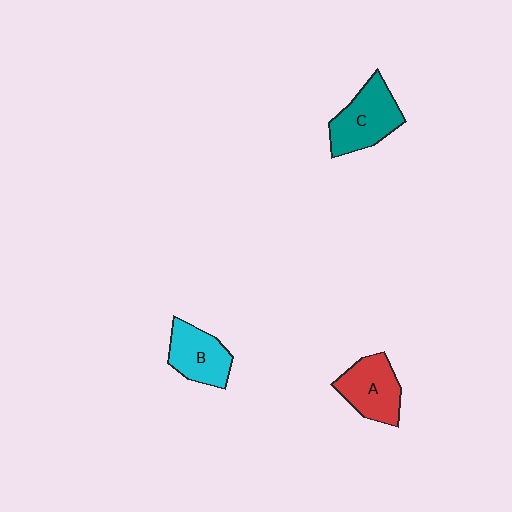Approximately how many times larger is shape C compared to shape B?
Approximately 1.2 times.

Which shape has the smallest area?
Shape B (cyan).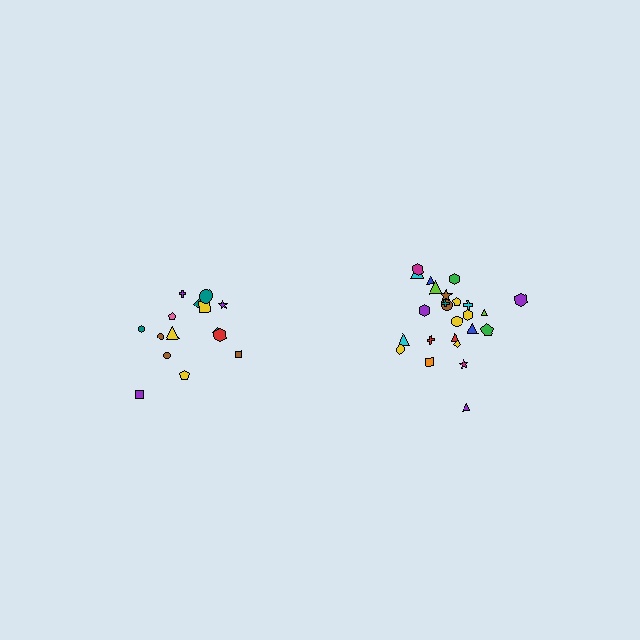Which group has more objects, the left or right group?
The right group.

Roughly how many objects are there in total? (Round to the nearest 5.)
Roughly 40 objects in total.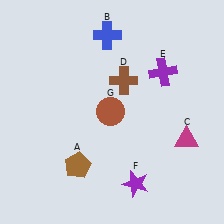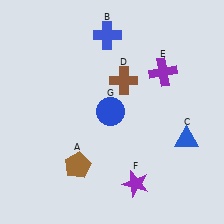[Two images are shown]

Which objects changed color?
C changed from magenta to blue. G changed from brown to blue.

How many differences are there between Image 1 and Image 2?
There are 2 differences between the two images.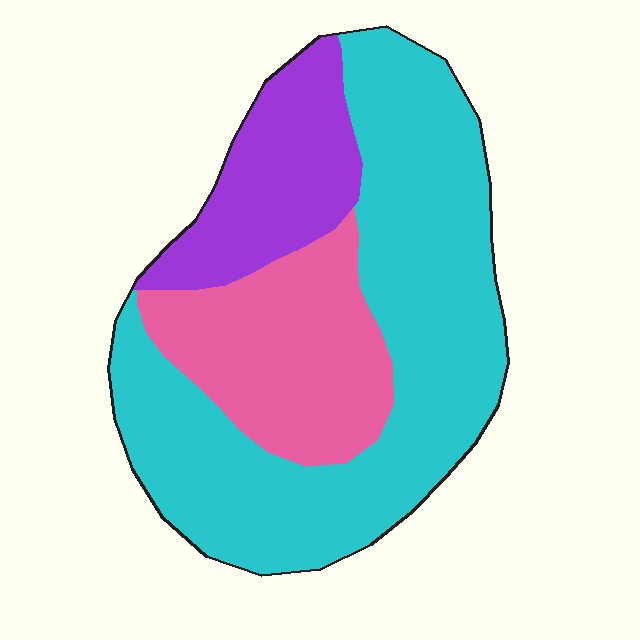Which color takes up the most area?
Cyan, at roughly 60%.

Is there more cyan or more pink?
Cyan.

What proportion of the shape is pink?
Pink takes up about one quarter (1/4) of the shape.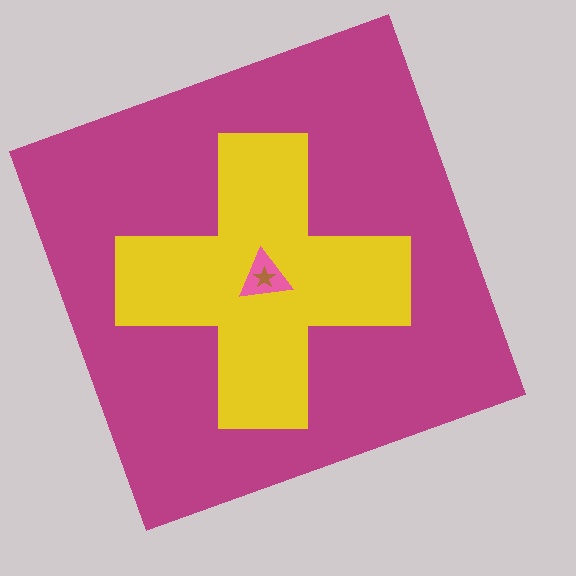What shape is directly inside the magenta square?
The yellow cross.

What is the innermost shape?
The brown star.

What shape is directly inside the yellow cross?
The pink triangle.